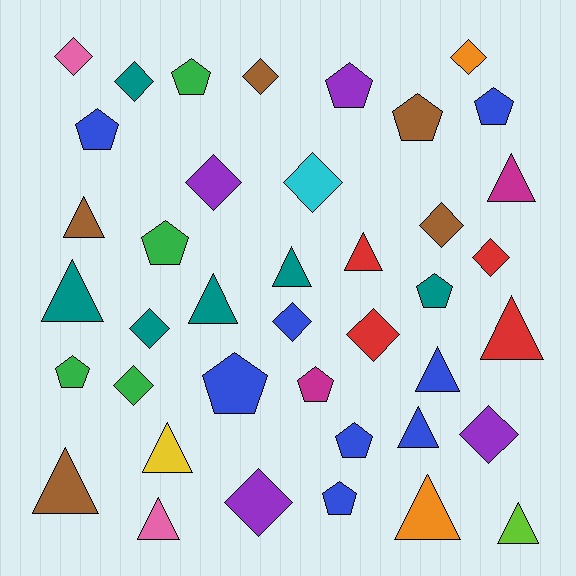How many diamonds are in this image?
There are 14 diamonds.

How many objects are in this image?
There are 40 objects.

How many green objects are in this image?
There are 4 green objects.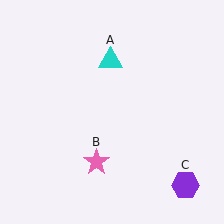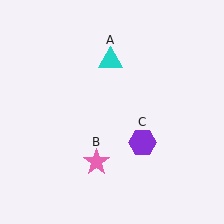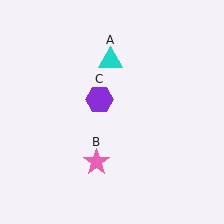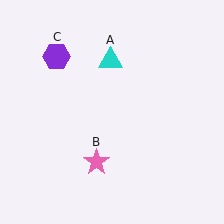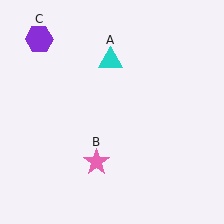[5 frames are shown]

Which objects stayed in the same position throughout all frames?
Cyan triangle (object A) and pink star (object B) remained stationary.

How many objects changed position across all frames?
1 object changed position: purple hexagon (object C).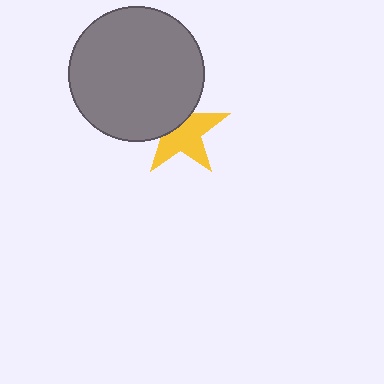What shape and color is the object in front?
The object in front is a gray circle.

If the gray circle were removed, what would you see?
You would see the complete yellow star.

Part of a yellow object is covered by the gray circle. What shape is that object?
It is a star.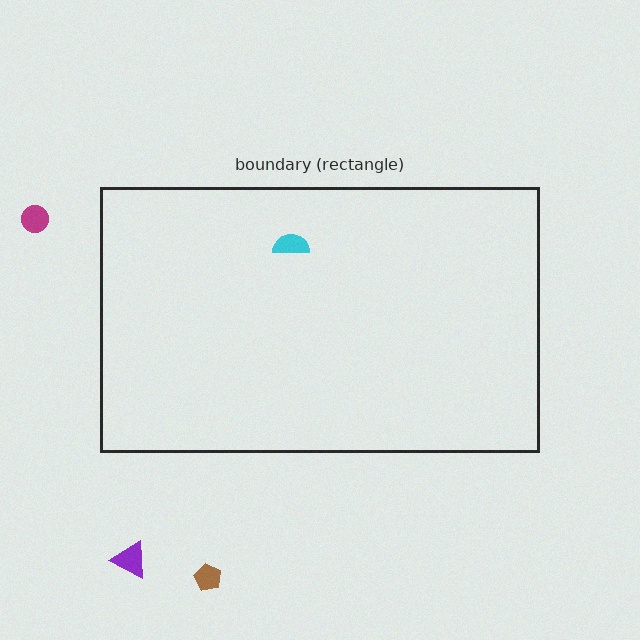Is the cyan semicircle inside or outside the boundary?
Inside.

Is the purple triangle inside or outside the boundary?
Outside.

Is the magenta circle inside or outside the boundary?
Outside.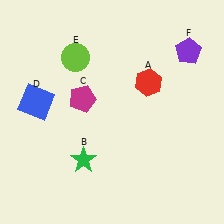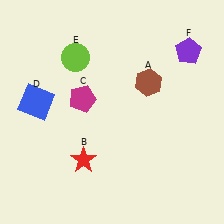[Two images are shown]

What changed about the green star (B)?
In Image 1, B is green. In Image 2, it changed to red.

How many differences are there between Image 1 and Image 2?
There are 2 differences between the two images.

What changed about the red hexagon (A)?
In Image 1, A is red. In Image 2, it changed to brown.